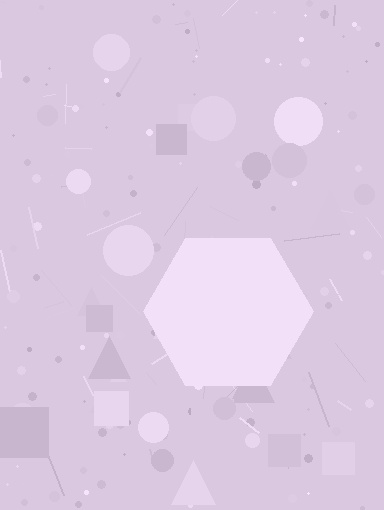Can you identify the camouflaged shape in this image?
The camouflaged shape is a hexagon.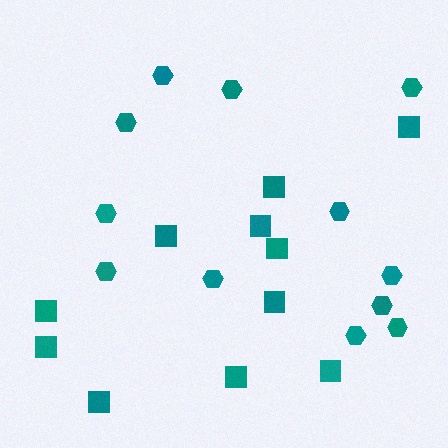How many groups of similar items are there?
There are 2 groups: one group of hexagons (12) and one group of squares (11).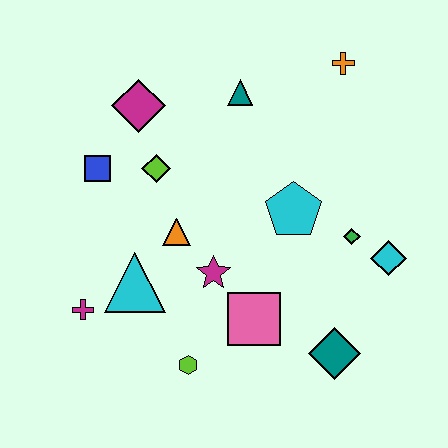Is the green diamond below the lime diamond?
Yes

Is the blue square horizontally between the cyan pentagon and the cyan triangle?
No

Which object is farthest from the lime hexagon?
The orange cross is farthest from the lime hexagon.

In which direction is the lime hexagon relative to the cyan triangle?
The lime hexagon is below the cyan triangle.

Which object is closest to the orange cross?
The teal triangle is closest to the orange cross.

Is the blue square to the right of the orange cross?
No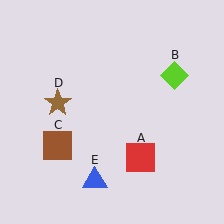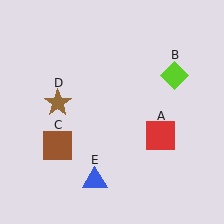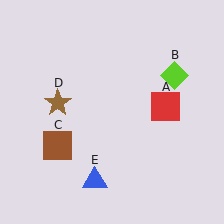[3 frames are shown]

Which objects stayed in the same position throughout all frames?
Lime diamond (object B) and brown square (object C) and brown star (object D) and blue triangle (object E) remained stationary.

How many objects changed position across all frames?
1 object changed position: red square (object A).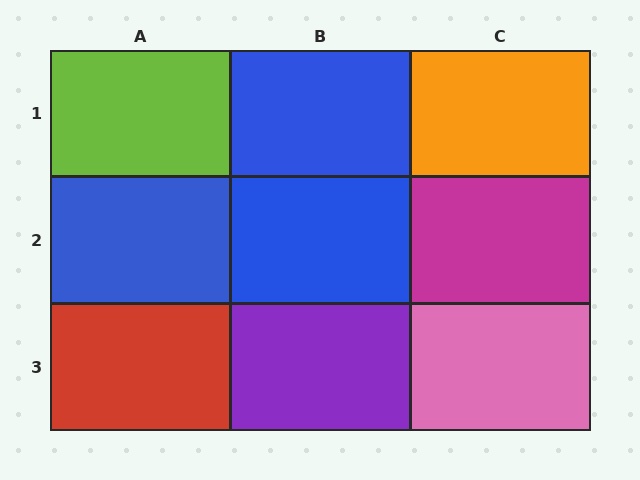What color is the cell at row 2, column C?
Magenta.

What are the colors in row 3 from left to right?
Red, purple, pink.